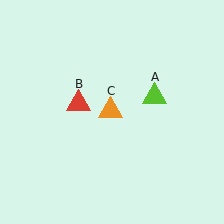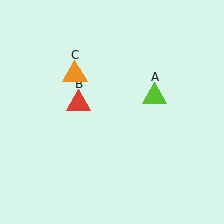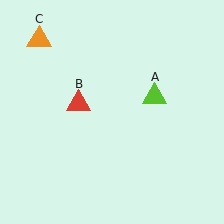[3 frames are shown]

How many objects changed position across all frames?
1 object changed position: orange triangle (object C).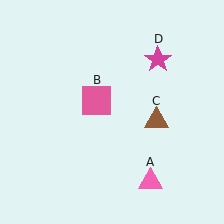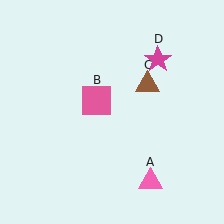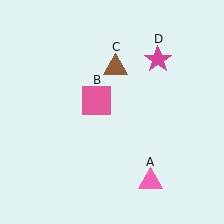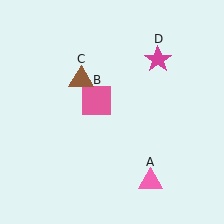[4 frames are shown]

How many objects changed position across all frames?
1 object changed position: brown triangle (object C).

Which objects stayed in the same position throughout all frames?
Pink triangle (object A) and pink square (object B) and magenta star (object D) remained stationary.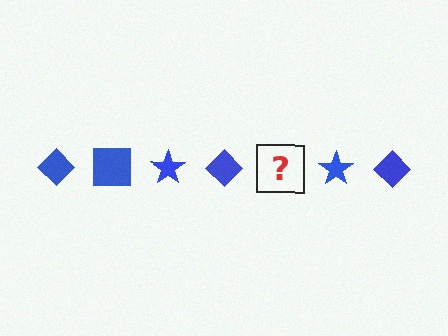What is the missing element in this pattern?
The missing element is a blue square.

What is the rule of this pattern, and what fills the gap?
The rule is that the pattern cycles through diamond, square, star shapes in blue. The gap should be filled with a blue square.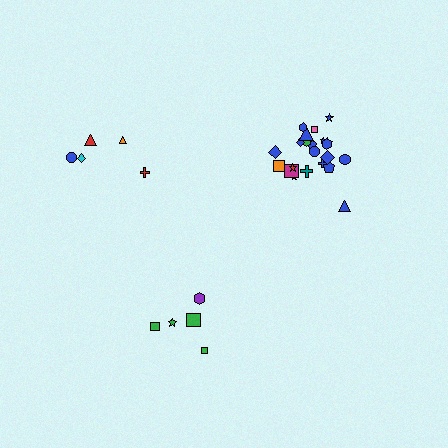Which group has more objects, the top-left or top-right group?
The top-right group.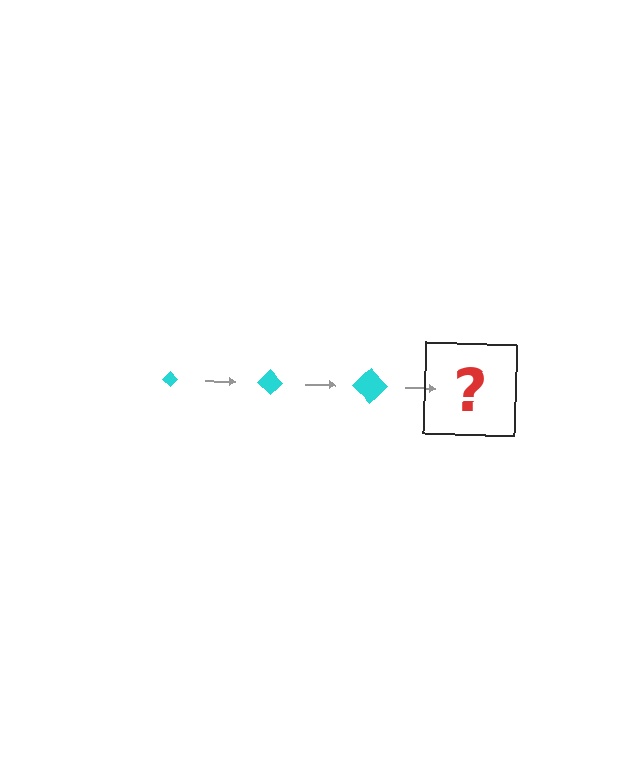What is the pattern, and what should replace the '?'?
The pattern is that the diamond gets progressively larger each step. The '?' should be a cyan diamond, larger than the previous one.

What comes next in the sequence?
The next element should be a cyan diamond, larger than the previous one.